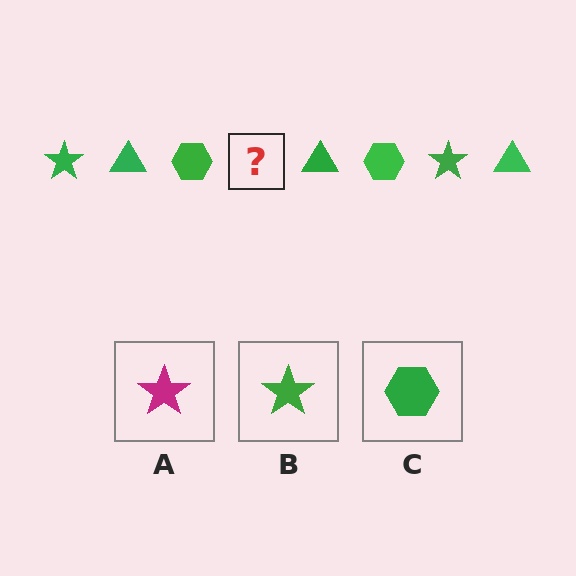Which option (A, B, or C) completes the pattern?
B.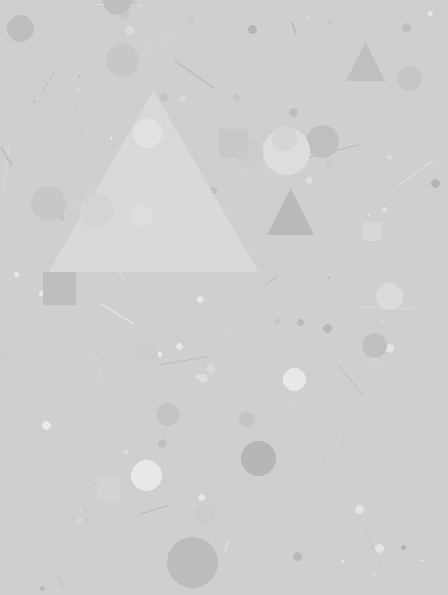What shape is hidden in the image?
A triangle is hidden in the image.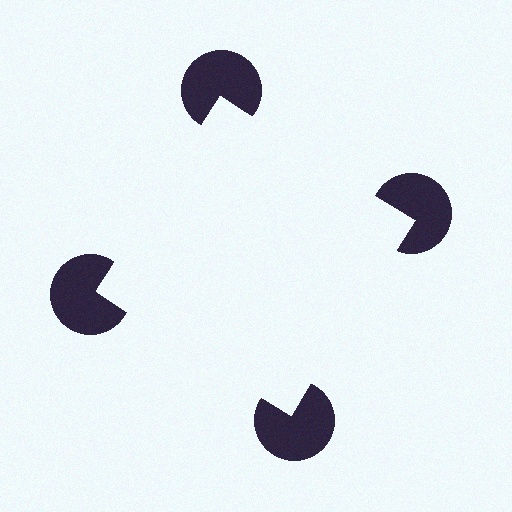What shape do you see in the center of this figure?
An illusory square — its edges are inferred from the aligned wedge cuts in the pac-man discs, not physically drawn.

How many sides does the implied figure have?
4 sides.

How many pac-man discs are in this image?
There are 4 — one at each vertex of the illusory square.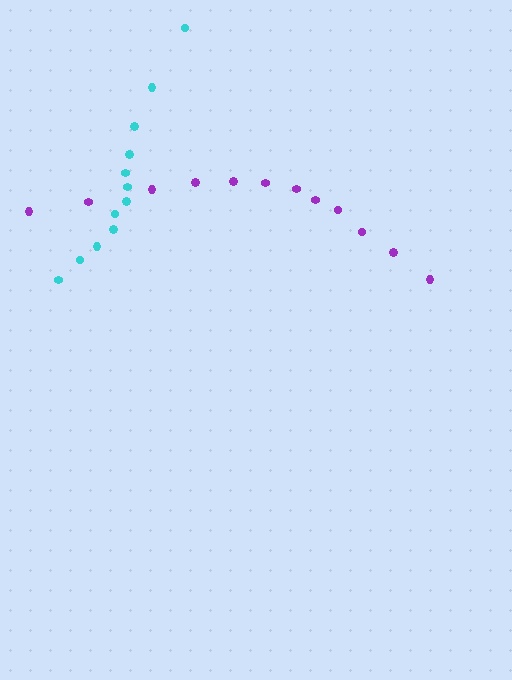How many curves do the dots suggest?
There are 2 distinct paths.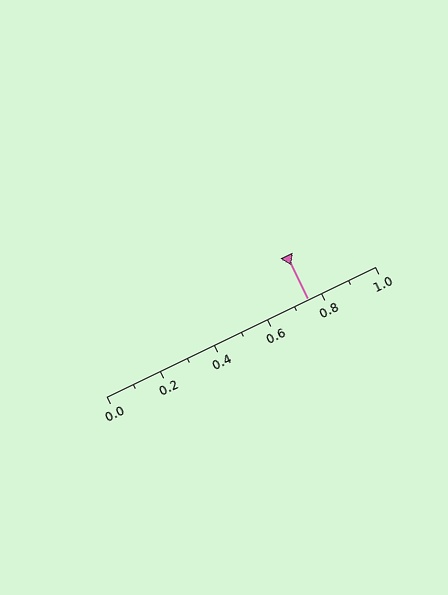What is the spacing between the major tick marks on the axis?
The major ticks are spaced 0.2 apart.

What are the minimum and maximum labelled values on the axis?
The axis runs from 0.0 to 1.0.